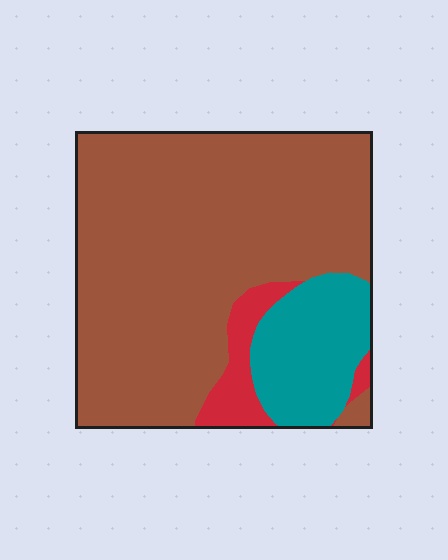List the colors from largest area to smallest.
From largest to smallest: brown, teal, red.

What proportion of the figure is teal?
Teal covers around 15% of the figure.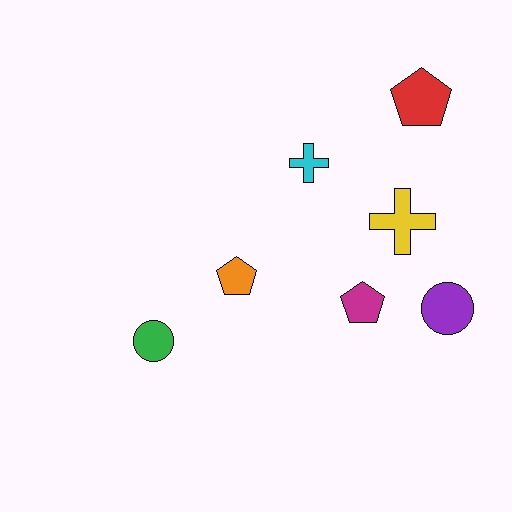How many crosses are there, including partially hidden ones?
There are 2 crosses.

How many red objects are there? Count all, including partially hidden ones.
There is 1 red object.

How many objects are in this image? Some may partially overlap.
There are 7 objects.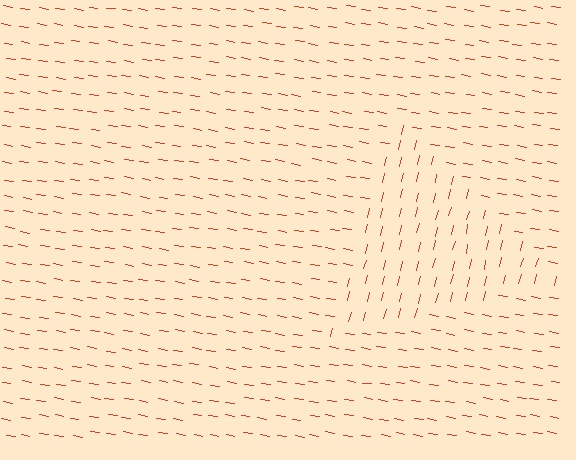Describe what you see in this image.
The image is filled with small red line segments. A triangle region in the image has lines oriented differently from the surrounding lines, creating a visible texture boundary.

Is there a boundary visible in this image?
Yes, there is a texture boundary formed by a change in line orientation.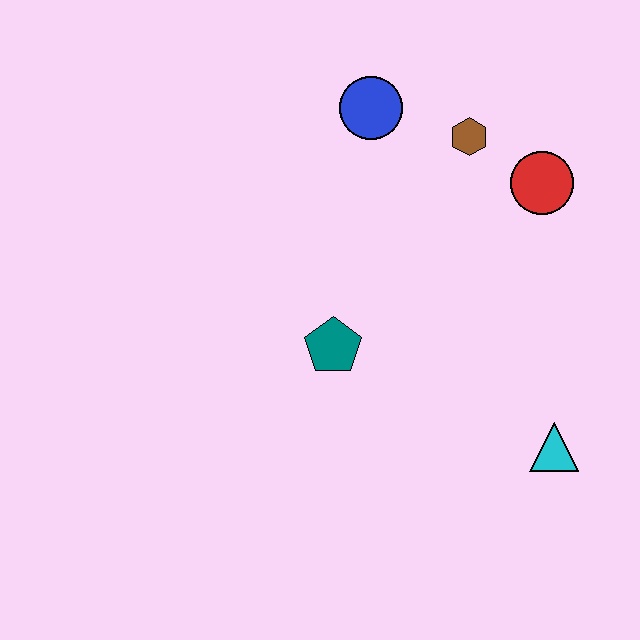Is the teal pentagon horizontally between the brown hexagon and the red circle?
No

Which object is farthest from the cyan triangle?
The blue circle is farthest from the cyan triangle.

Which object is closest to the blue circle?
The brown hexagon is closest to the blue circle.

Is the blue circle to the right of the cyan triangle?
No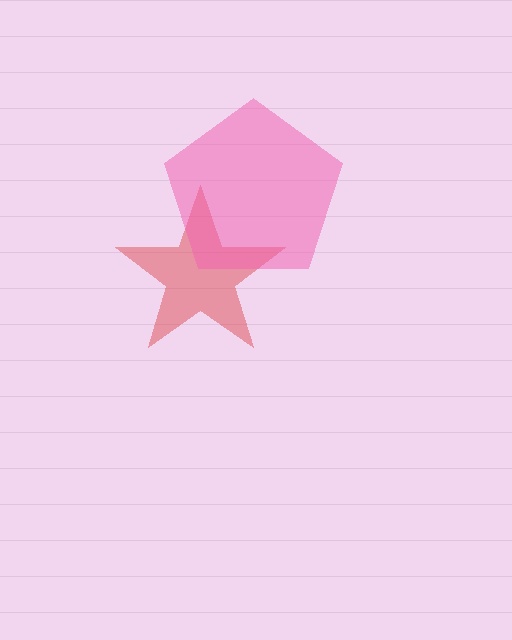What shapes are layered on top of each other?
The layered shapes are: a red star, a pink pentagon.